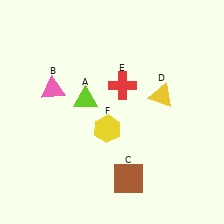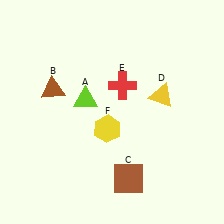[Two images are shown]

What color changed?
The triangle (B) changed from pink in Image 1 to brown in Image 2.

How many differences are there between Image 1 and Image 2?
There is 1 difference between the two images.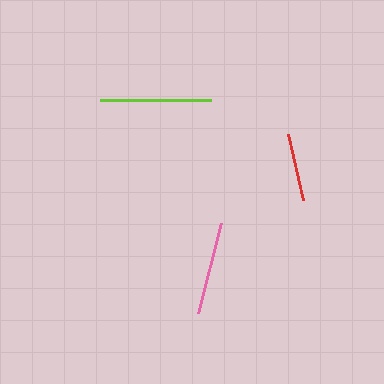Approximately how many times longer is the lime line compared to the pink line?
The lime line is approximately 1.2 times the length of the pink line.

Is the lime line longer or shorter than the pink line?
The lime line is longer than the pink line.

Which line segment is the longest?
The lime line is the longest at approximately 110 pixels.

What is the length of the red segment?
The red segment is approximately 68 pixels long.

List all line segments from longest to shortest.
From longest to shortest: lime, pink, red.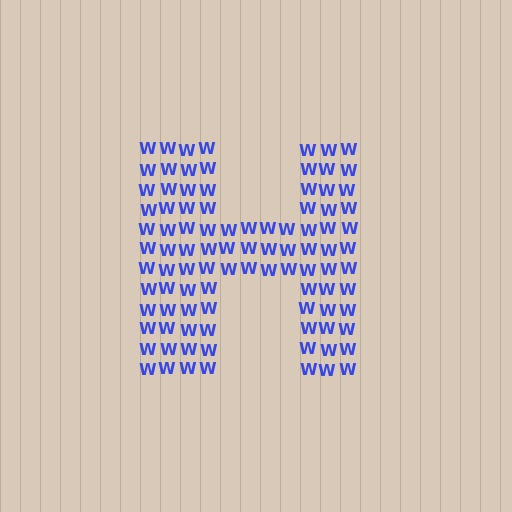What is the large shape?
The large shape is the letter H.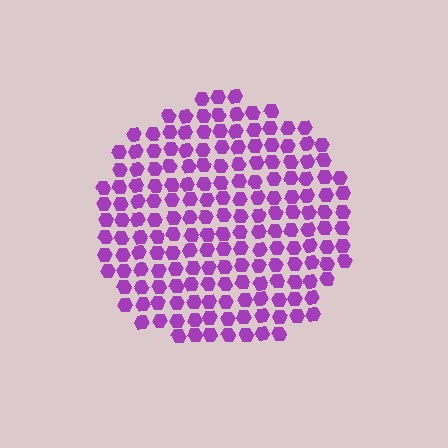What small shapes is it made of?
It is made of small hexagons.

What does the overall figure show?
The overall figure shows a circle.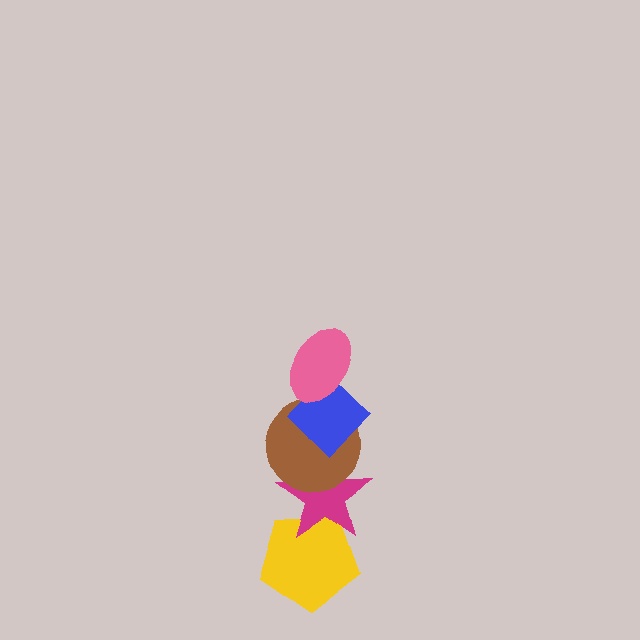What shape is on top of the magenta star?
The brown circle is on top of the magenta star.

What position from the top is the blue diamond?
The blue diamond is 2nd from the top.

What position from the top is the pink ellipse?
The pink ellipse is 1st from the top.